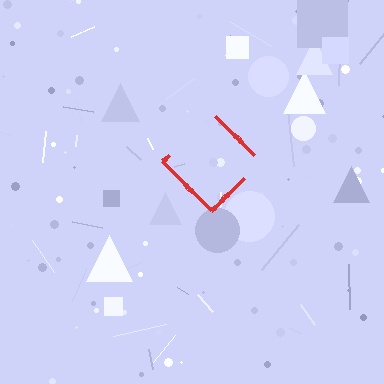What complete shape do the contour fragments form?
The contour fragments form a diamond.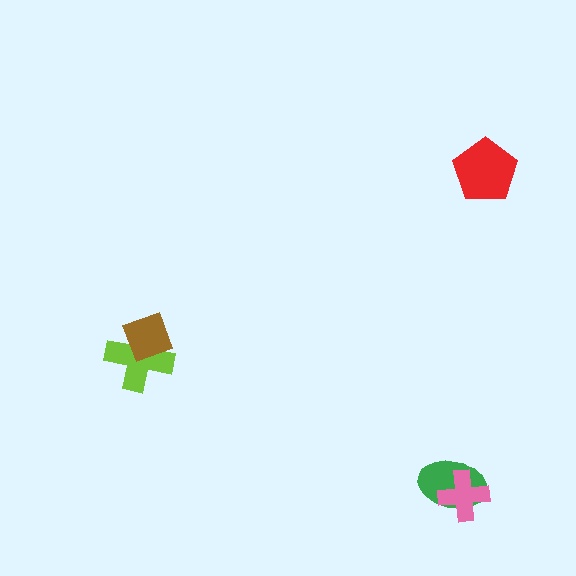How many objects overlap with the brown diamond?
1 object overlaps with the brown diamond.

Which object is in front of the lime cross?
The brown diamond is in front of the lime cross.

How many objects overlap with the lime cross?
1 object overlaps with the lime cross.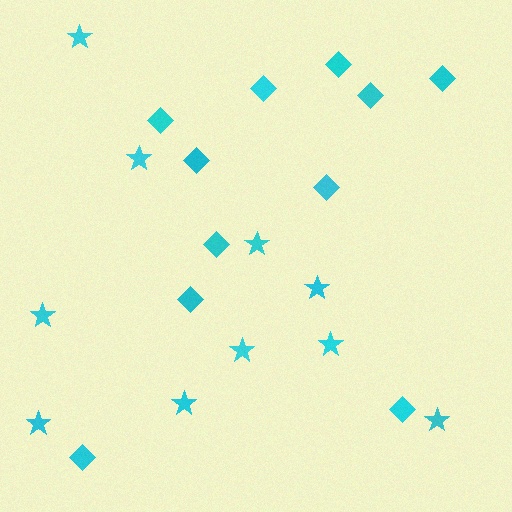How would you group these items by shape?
There are 2 groups: one group of diamonds (11) and one group of stars (10).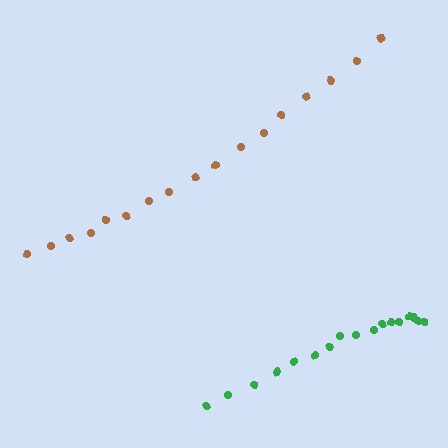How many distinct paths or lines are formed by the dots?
There are 2 distinct paths.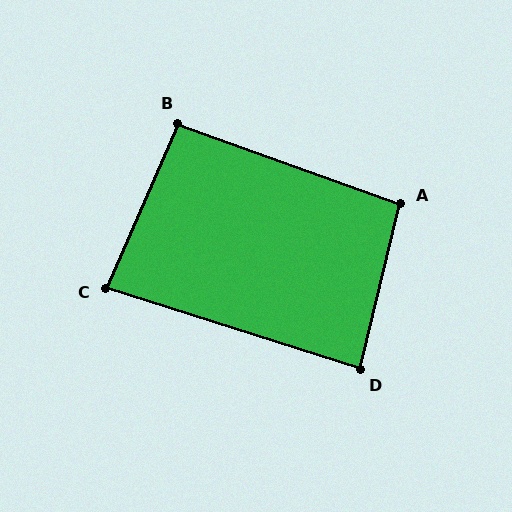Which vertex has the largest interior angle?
A, at approximately 96 degrees.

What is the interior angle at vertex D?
Approximately 86 degrees (approximately right).